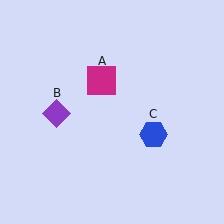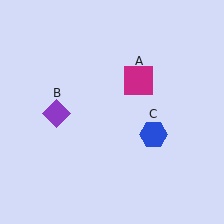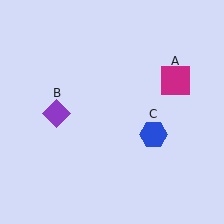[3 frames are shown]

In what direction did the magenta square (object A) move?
The magenta square (object A) moved right.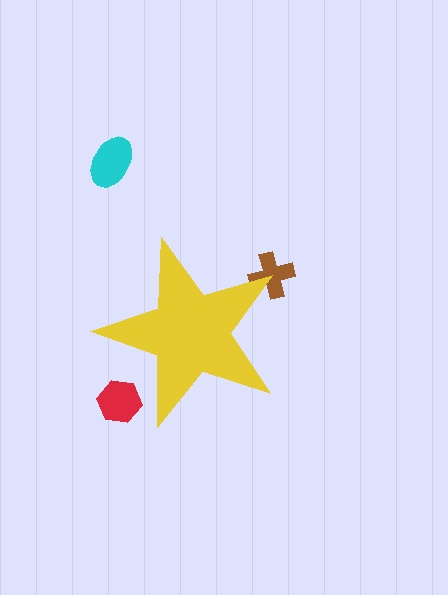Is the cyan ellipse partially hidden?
No, the cyan ellipse is fully visible.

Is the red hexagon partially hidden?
Yes, the red hexagon is partially hidden behind the yellow star.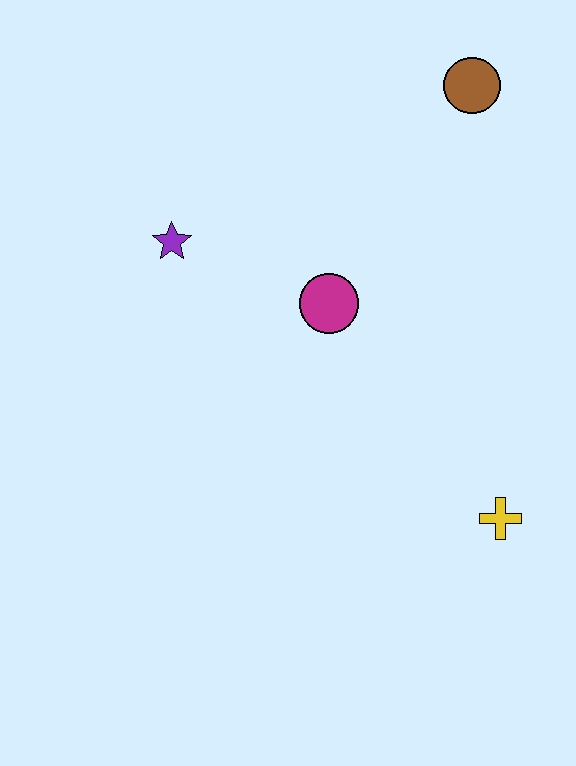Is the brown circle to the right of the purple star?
Yes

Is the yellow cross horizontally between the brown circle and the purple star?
No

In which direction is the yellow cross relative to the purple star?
The yellow cross is to the right of the purple star.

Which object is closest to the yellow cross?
The magenta circle is closest to the yellow cross.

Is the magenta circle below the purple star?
Yes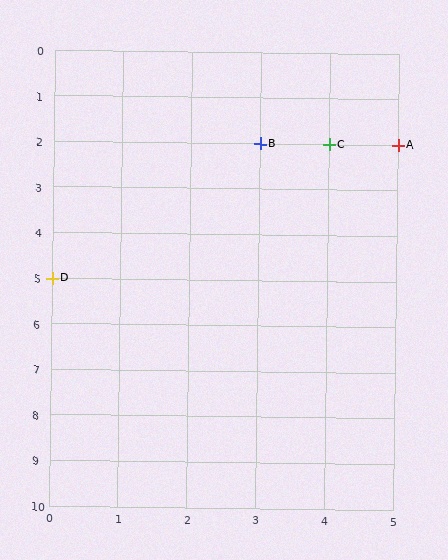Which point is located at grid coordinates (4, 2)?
Point C is at (4, 2).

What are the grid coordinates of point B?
Point B is at grid coordinates (3, 2).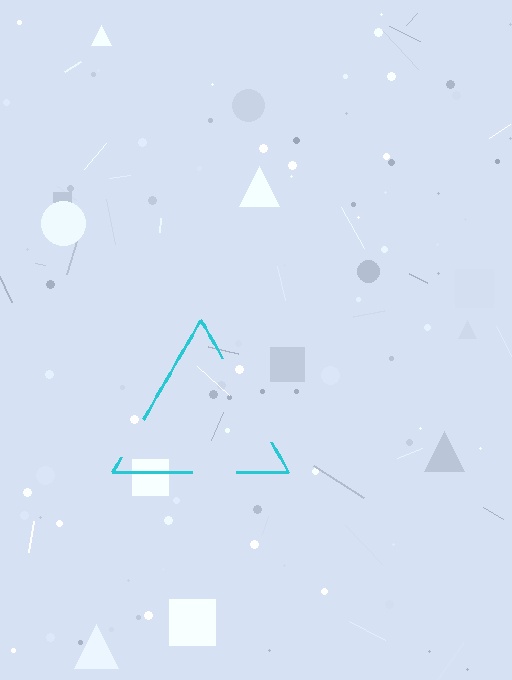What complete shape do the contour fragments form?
The contour fragments form a triangle.